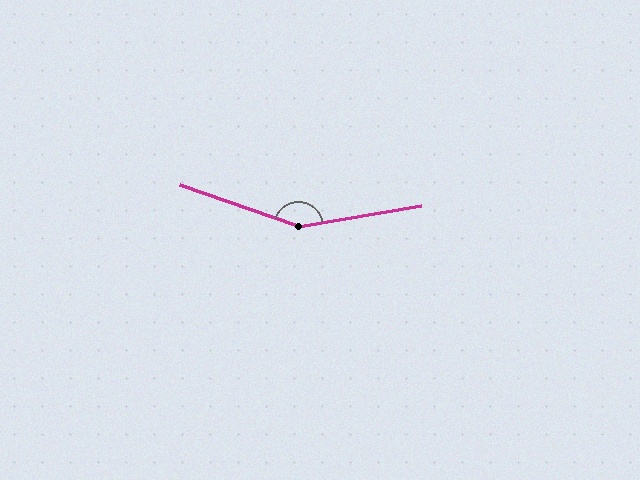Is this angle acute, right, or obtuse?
It is obtuse.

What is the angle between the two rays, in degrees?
Approximately 151 degrees.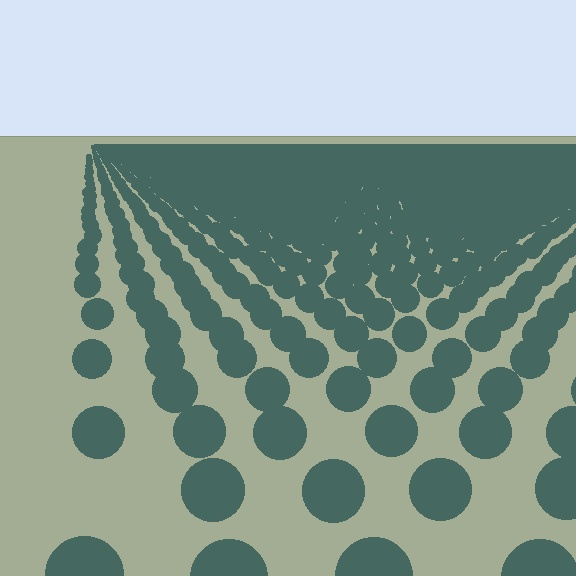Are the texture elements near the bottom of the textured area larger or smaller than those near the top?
Larger. Near the bottom, elements are closer to the viewer and appear at a bigger on-screen size.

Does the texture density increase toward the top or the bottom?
Density increases toward the top.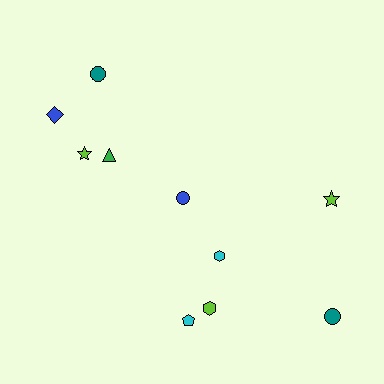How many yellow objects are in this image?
There are no yellow objects.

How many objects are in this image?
There are 10 objects.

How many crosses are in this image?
There are no crosses.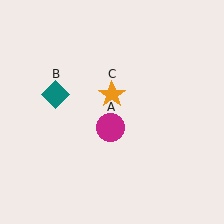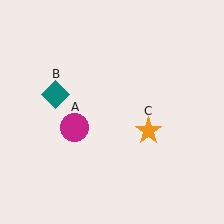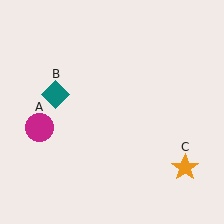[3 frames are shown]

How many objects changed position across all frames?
2 objects changed position: magenta circle (object A), orange star (object C).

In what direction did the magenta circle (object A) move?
The magenta circle (object A) moved left.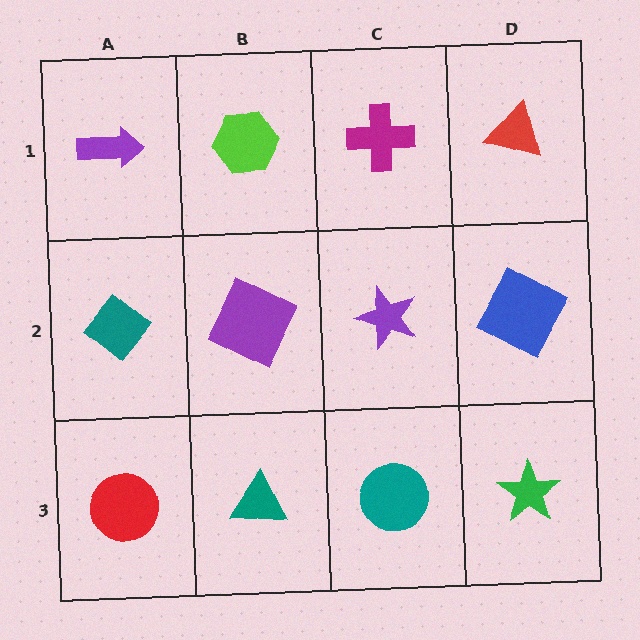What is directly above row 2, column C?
A magenta cross.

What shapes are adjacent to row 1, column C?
A purple star (row 2, column C), a lime hexagon (row 1, column B), a red triangle (row 1, column D).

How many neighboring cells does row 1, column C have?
3.